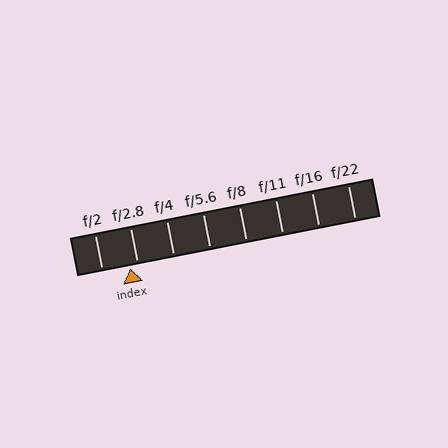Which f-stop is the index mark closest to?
The index mark is closest to f/2.8.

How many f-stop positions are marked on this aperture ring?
There are 8 f-stop positions marked.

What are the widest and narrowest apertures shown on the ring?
The widest aperture shown is f/2 and the narrowest is f/22.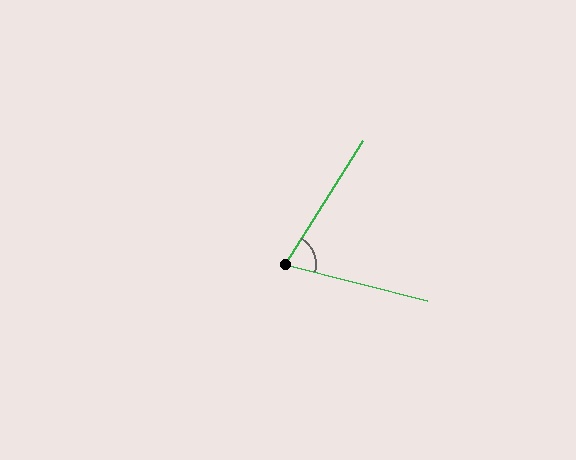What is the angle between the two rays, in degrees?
Approximately 72 degrees.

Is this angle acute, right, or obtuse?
It is acute.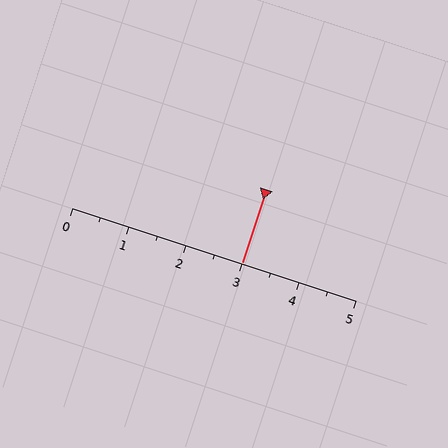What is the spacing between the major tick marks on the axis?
The major ticks are spaced 1 apart.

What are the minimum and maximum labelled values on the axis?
The axis runs from 0 to 5.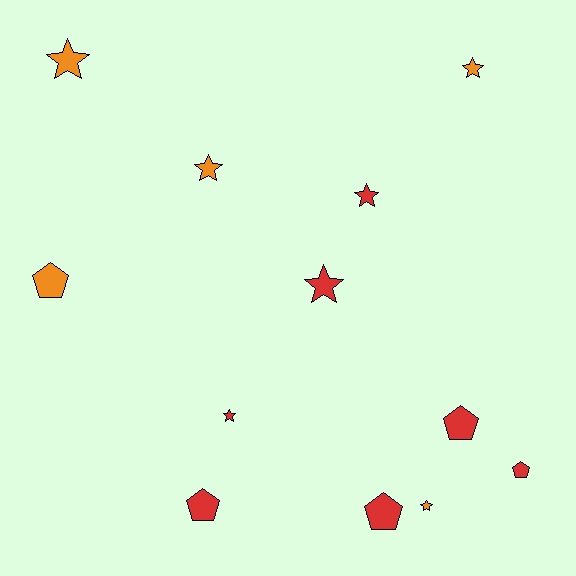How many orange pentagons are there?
There is 1 orange pentagon.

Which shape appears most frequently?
Star, with 7 objects.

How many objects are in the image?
There are 12 objects.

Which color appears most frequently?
Red, with 7 objects.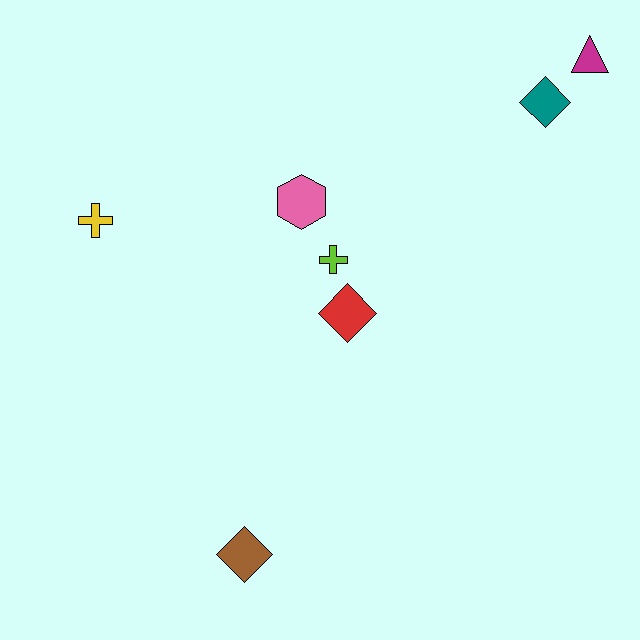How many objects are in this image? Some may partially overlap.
There are 7 objects.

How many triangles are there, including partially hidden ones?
There is 1 triangle.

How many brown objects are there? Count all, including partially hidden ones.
There is 1 brown object.